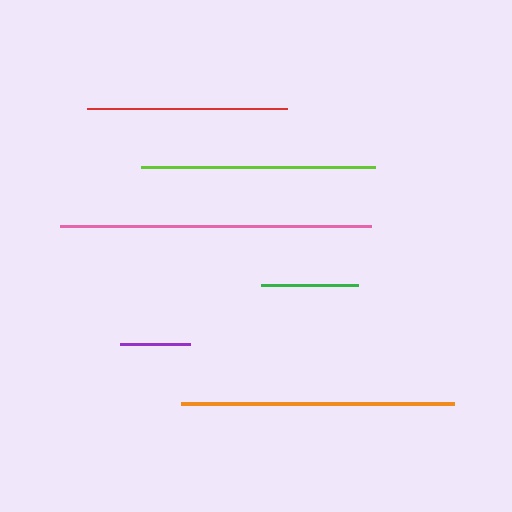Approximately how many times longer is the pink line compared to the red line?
The pink line is approximately 1.6 times the length of the red line.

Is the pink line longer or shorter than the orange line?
The pink line is longer than the orange line.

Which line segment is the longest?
The pink line is the longest at approximately 311 pixels.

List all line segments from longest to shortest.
From longest to shortest: pink, orange, lime, red, green, purple.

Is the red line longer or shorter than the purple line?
The red line is longer than the purple line.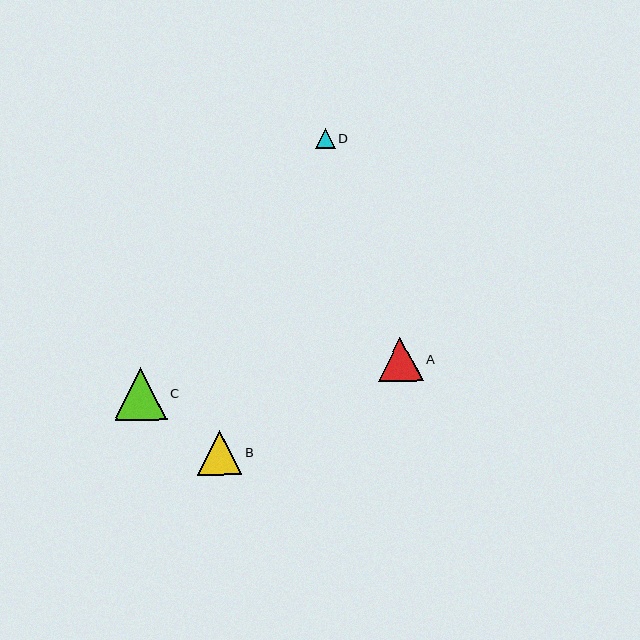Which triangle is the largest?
Triangle C is the largest with a size of approximately 53 pixels.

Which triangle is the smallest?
Triangle D is the smallest with a size of approximately 19 pixels.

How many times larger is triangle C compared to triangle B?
Triangle C is approximately 1.2 times the size of triangle B.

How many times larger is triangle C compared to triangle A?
Triangle C is approximately 1.2 times the size of triangle A.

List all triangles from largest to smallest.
From largest to smallest: C, A, B, D.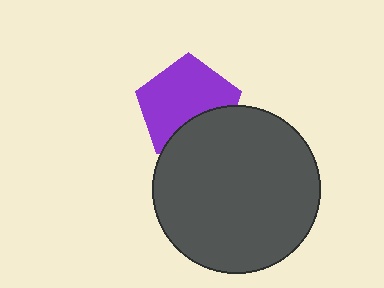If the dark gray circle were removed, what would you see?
You would see the complete purple pentagon.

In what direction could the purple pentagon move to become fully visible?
The purple pentagon could move up. That would shift it out from behind the dark gray circle entirely.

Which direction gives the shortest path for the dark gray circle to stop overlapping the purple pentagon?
Moving down gives the shortest separation.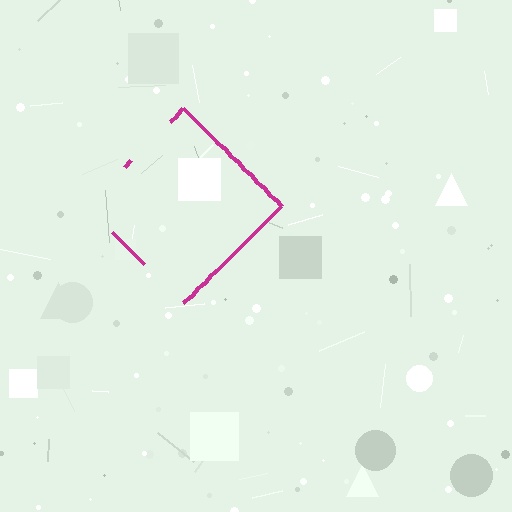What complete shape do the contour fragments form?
The contour fragments form a diamond.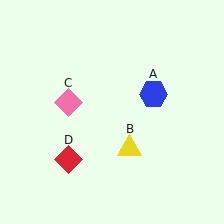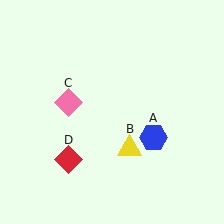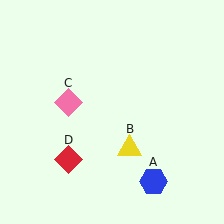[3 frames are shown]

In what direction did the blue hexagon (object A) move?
The blue hexagon (object A) moved down.